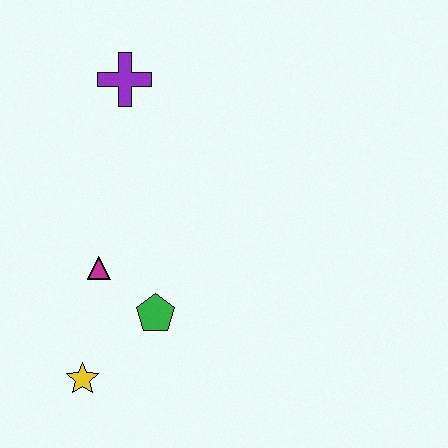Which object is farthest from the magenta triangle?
The purple cross is farthest from the magenta triangle.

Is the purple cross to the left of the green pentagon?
Yes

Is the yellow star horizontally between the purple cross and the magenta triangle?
No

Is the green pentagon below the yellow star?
No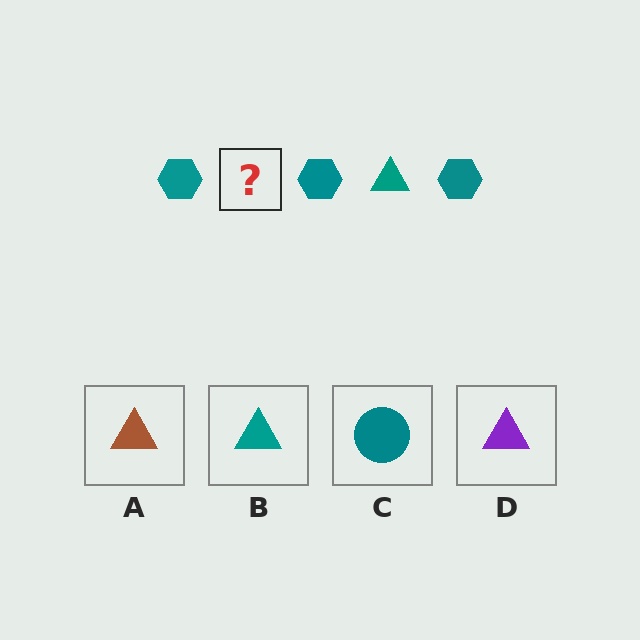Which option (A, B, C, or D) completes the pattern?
B.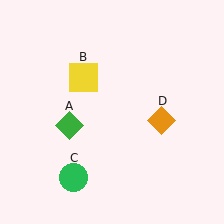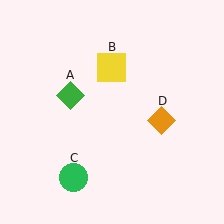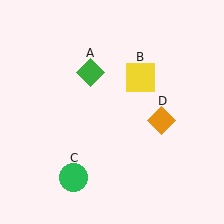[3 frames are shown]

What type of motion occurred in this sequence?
The green diamond (object A), yellow square (object B) rotated clockwise around the center of the scene.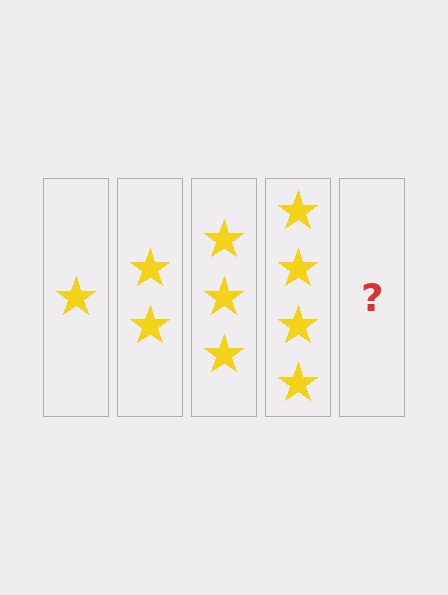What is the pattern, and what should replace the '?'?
The pattern is that each step adds one more star. The '?' should be 5 stars.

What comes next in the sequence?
The next element should be 5 stars.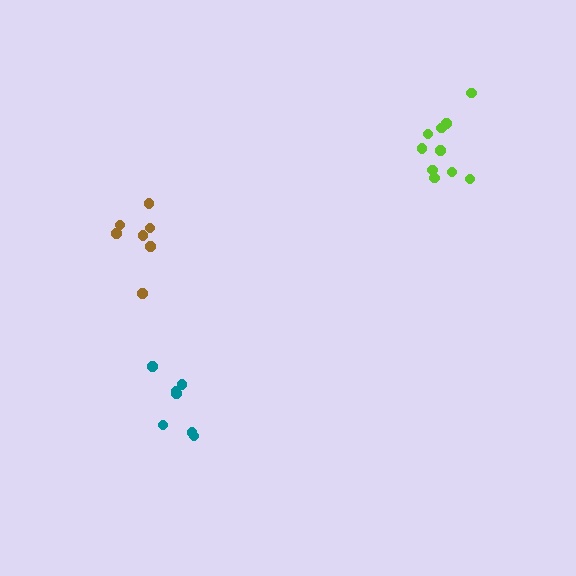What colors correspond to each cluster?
The clusters are colored: teal, brown, lime.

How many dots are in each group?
Group 1: 7 dots, Group 2: 7 dots, Group 3: 10 dots (24 total).